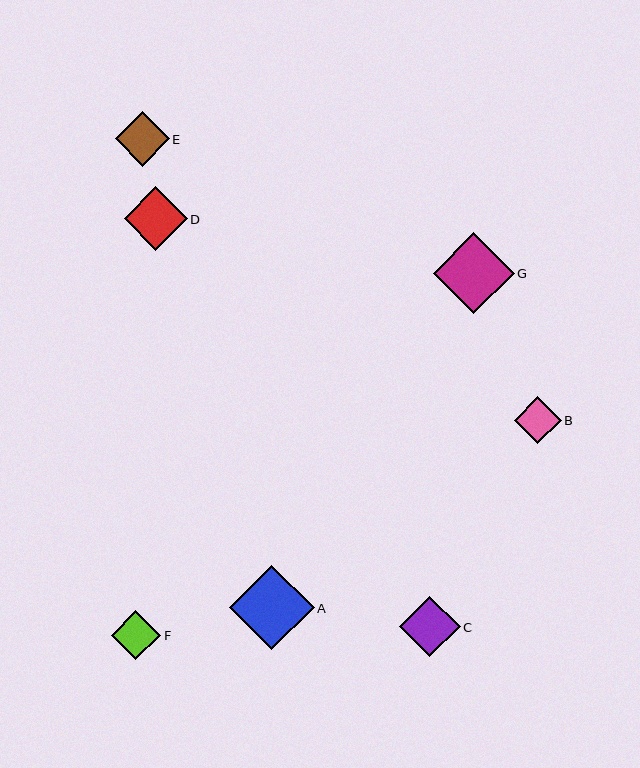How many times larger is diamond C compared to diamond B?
Diamond C is approximately 1.3 times the size of diamond B.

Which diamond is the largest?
Diamond A is the largest with a size of approximately 84 pixels.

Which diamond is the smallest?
Diamond B is the smallest with a size of approximately 47 pixels.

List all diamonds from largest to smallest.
From largest to smallest: A, G, D, C, E, F, B.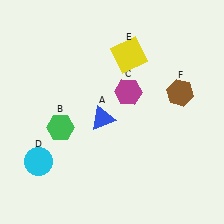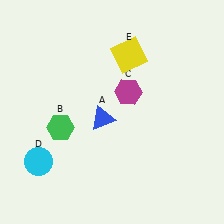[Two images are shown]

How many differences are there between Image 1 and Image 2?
There is 1 difference between the two images.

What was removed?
The brown hexagon (F) was removed in Image 2.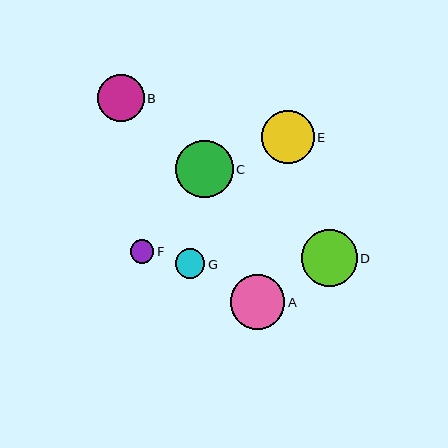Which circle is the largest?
Circle C is the largest with a size of approximately 57 pixels.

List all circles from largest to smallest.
From largest to smallest: C, D, A, E, B, G, F.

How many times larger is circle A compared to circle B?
Circle A is approximately 1.2 times the size of circle B.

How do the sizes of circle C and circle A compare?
Circle C and circle A are approximately the same size.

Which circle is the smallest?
Circle F is the smallest with a size of approximately 23 pixels.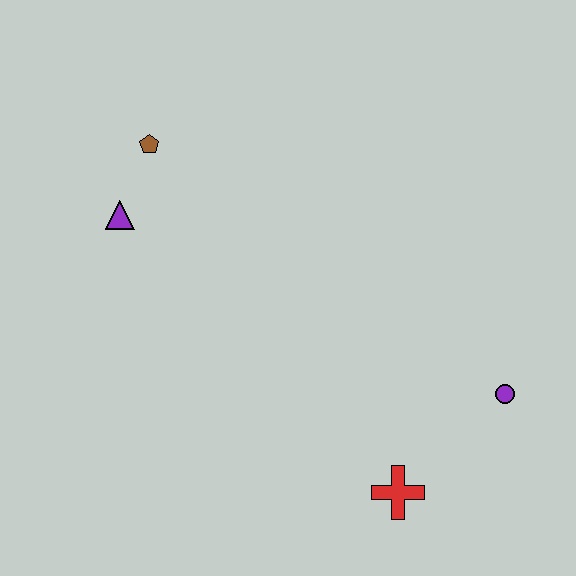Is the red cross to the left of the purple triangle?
No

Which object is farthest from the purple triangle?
The purple circle is farthest from the purple triangle.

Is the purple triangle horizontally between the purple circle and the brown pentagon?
No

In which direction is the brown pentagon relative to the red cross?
The brown pentagon is above the red cross.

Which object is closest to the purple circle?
The red cross is closest to the purple circle.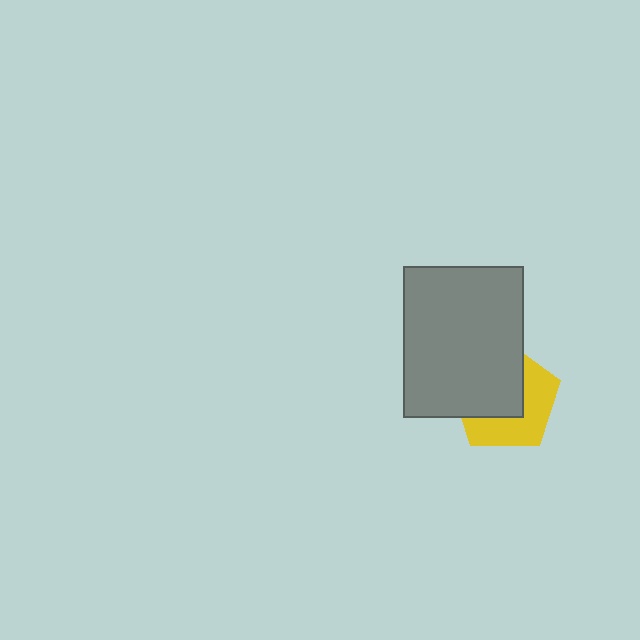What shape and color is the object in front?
The object in front is a gray rectangle.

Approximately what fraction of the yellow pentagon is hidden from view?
Roughly 52% of the yellow pentagon is hidden behind the gray rectangle.